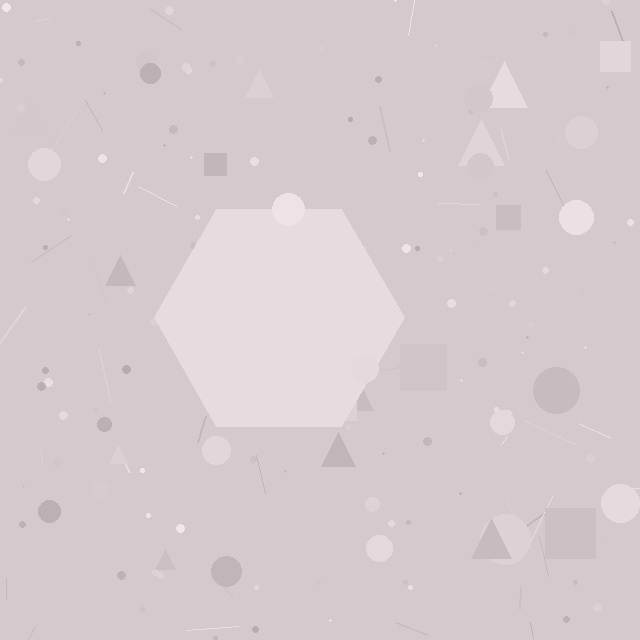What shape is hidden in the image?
A hexagon is hidden in the image.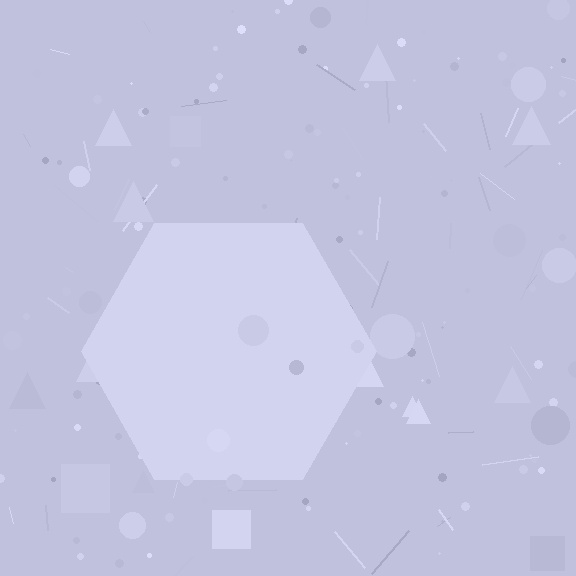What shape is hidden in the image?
A hexagon is hidden in the image.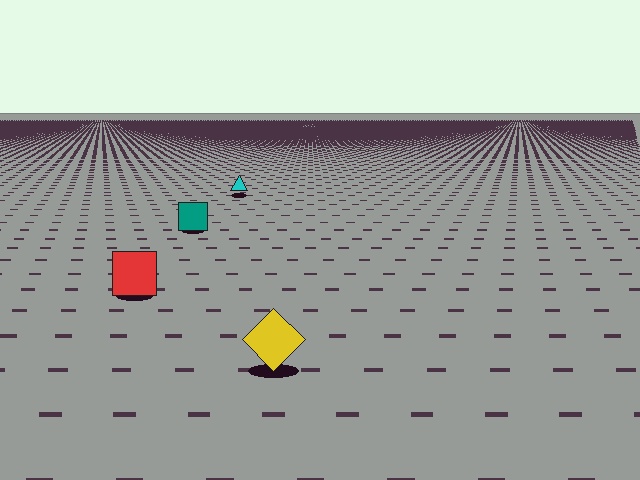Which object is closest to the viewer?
The yellow diamond is closest. The texture marks near it are larger and more spread out.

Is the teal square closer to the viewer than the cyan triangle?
Yes. The teal square is closer — you can tell from the texture gradient: the ground texture is coarser near it.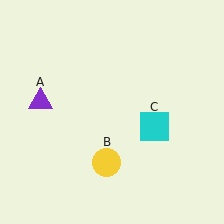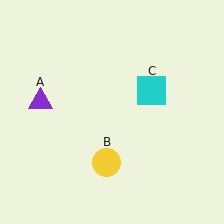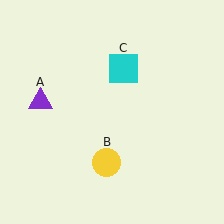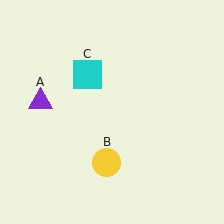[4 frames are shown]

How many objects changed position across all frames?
1 object changed position: cyan square (object C).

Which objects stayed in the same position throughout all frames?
Purple triangle (object A) and yellow circle (object B) remained stationary.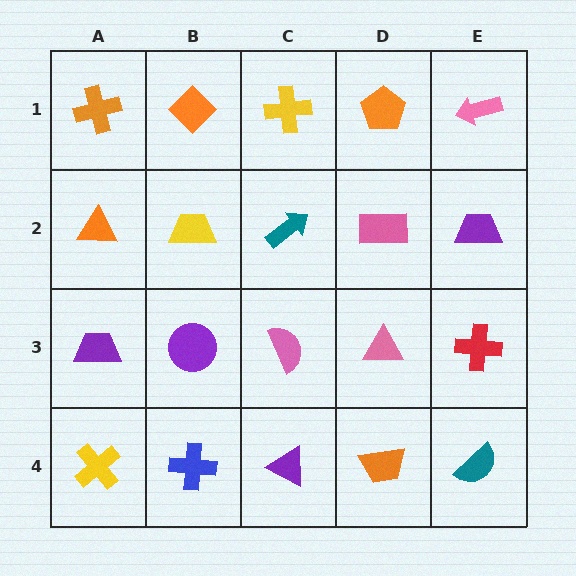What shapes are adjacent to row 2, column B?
An orange diamond (row 1, column B), a purple circle (row 3, column B), an orange triangle (row 2, column A), a teal arrow (row 2, column C).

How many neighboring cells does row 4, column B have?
3.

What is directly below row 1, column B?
A yellow trapezoid.